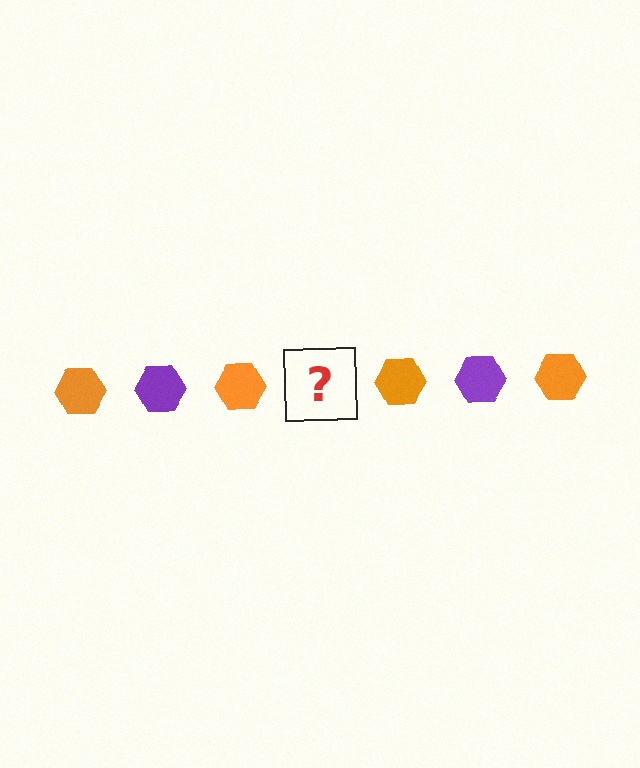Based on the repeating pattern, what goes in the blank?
The blank should be a purple hexagon.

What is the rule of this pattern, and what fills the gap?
The rule is that the pattern cycles through orange, purple hexagons. The gap should be filled with a purple hexagon.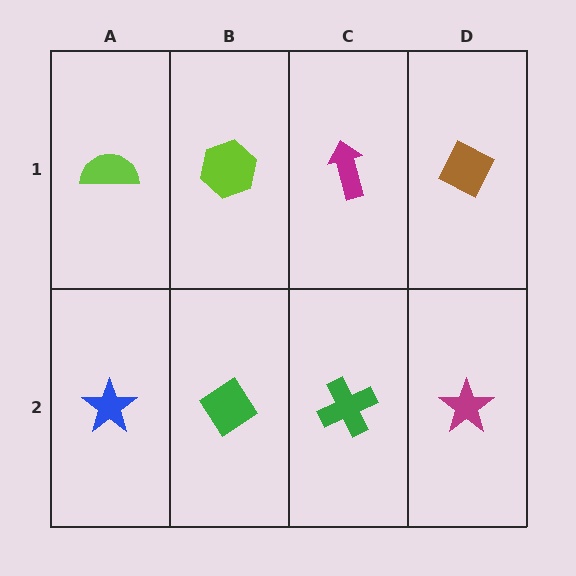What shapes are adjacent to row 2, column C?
A magenta arrow (row 1, column C), a green diamond (row 2, column B), a magenta star (row 2, column D).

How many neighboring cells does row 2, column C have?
3.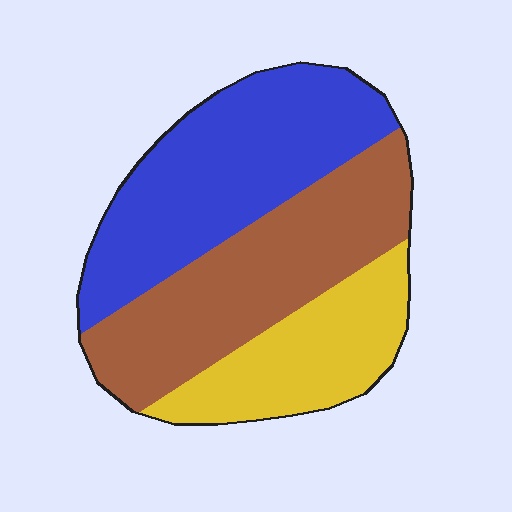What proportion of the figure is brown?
Brown takes up between a quarter and a half of the figure.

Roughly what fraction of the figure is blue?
Blue takes up about two fifths (2/5) of the figure.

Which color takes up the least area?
Yellow, at roughly 25%.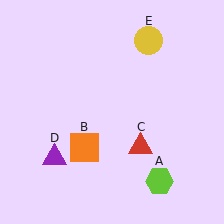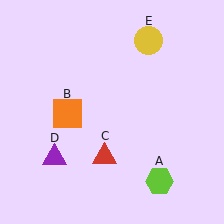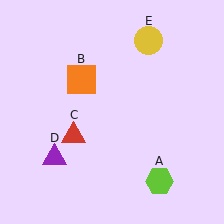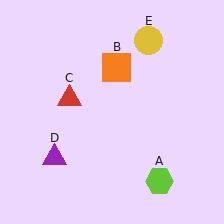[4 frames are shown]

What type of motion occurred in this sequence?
The orange square (object B), red triangle (object C) rotated clockwise around the center of the scene.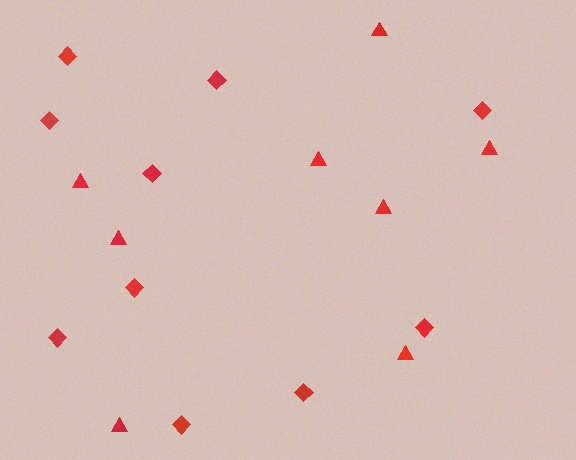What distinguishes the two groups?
There are 2 groups: one group of triangles (8) and one group of diamonds (10).